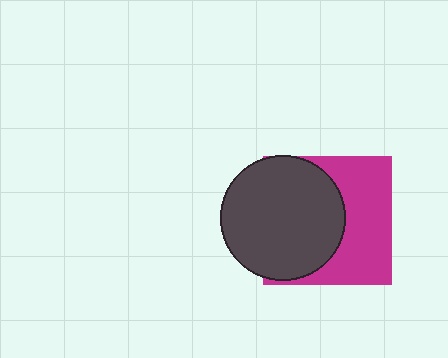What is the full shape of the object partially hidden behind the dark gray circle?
The partially hidden object is a magenta square.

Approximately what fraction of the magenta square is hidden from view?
Roughly 52% of the magenta square is hidden behind the dark gray circle.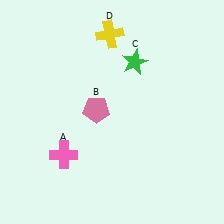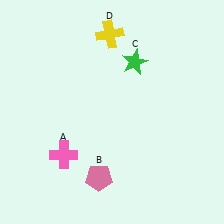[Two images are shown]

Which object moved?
The pink pentagon (B) moved down.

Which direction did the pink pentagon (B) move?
The pink pentagon (B) moved down.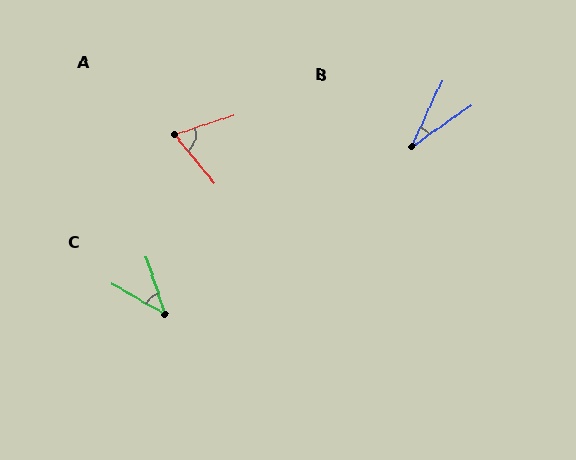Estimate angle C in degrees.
Approximately 43 degrees.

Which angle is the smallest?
B, at approximately 30 degrees.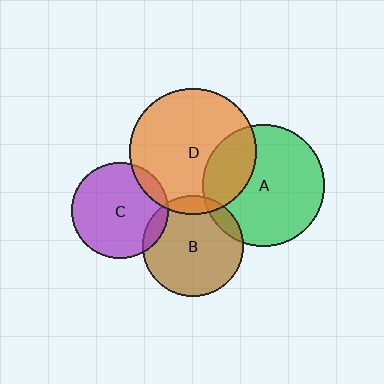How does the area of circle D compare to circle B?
Approximately 1.6 times.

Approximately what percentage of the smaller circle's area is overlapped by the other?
Approximately 25%.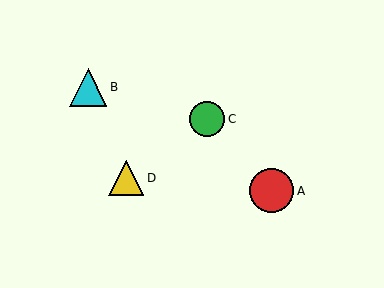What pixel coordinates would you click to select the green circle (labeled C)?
Click at (207, 119) to select the green circle C.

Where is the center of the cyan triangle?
The center of the cyan triangle is at (88, 87).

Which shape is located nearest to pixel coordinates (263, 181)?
The red circle (labeled A) at (272, 191) is nearest to that location.